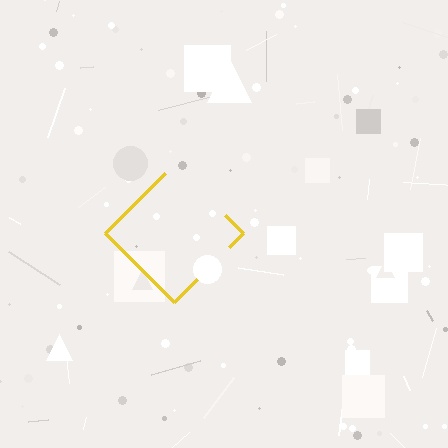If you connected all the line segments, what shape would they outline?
They would outline a diamond.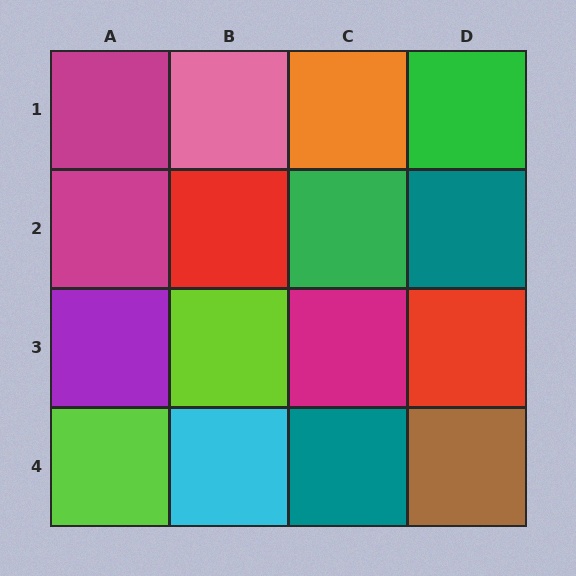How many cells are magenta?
3 cells are magenta.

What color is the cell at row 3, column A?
Purple.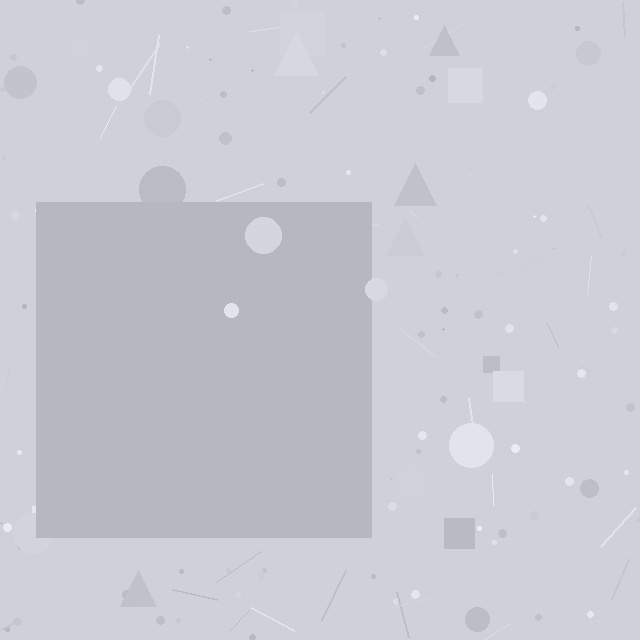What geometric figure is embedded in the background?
A square is embedded in the background.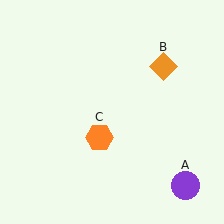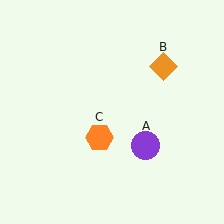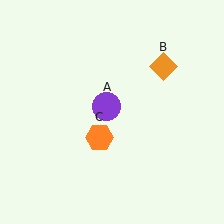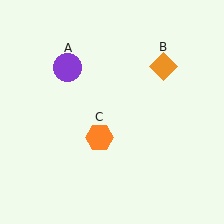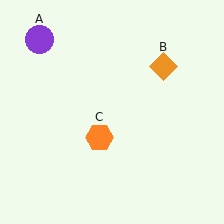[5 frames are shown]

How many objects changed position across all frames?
1 object changed position: purple circle (object A).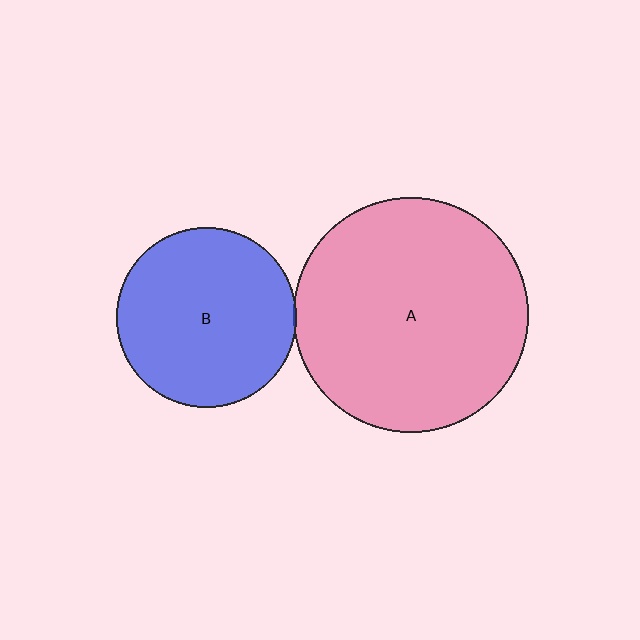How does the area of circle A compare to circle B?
Approximately 1.7 times.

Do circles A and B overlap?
Yes.